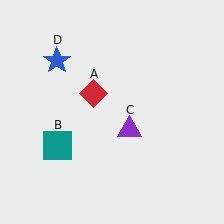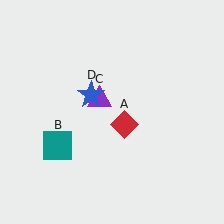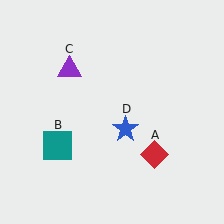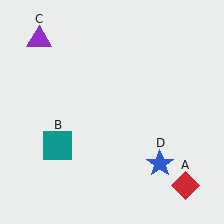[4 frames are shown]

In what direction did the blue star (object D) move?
The blue star (object D) moved down and to the right.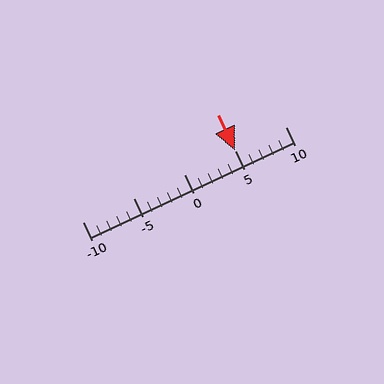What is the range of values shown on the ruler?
The ruler shows values from -10 to 10.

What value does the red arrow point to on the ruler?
The red arrow points to approximately 5.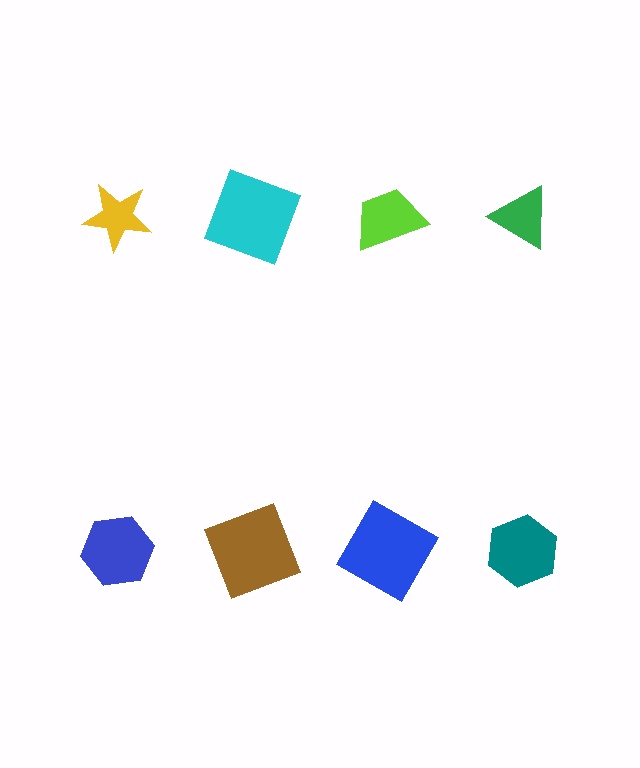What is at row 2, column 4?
A teal hexagon.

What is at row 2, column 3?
A blue square.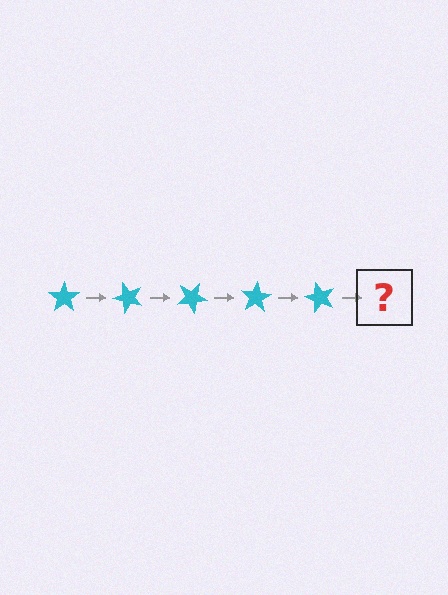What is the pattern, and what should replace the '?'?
The pattern is that the star rotates 50 degrees each step. The '?' should be a cyan star rotated 250 degrees.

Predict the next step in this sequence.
The next step is a cyan star rotated 250 degrees.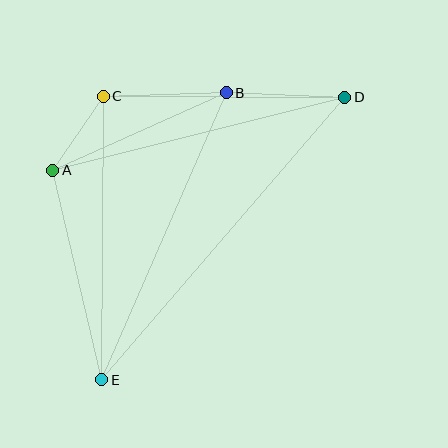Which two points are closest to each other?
Points A and C are closest to each other.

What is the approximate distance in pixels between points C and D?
The distance between C and D is approximately 242 pixels.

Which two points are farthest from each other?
Points D and E are farthest from each other.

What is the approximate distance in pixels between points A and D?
The distance between A and D is approximately 301 pixels.